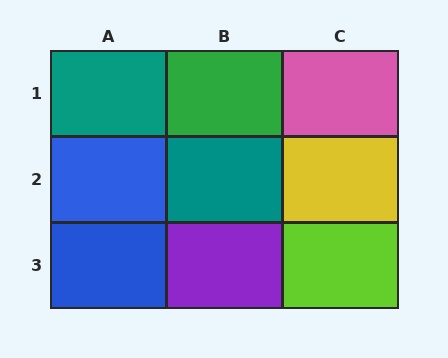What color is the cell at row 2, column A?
Blue.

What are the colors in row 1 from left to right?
Teal, green, pink.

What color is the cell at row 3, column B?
Purple.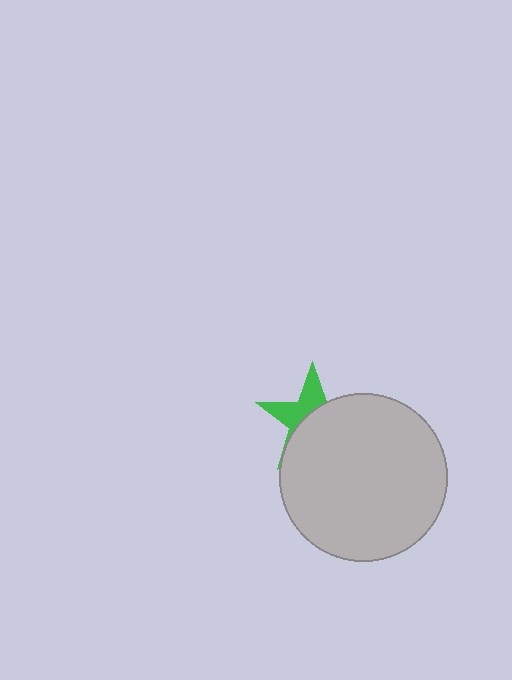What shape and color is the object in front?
The object in front is a light gray circle.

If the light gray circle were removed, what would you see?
You would see the complete green star.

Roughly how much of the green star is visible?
A small part of it is visible (roughly 38%).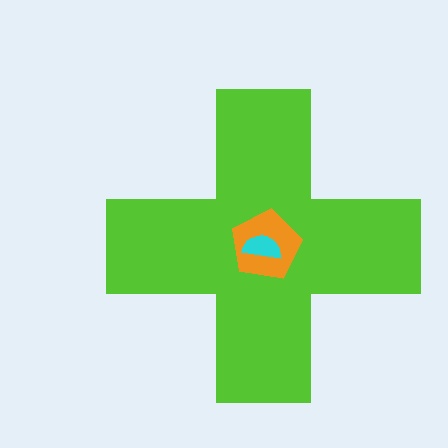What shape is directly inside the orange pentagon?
The cyan semicircle.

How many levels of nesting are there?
3.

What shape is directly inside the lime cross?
The orange pentagon.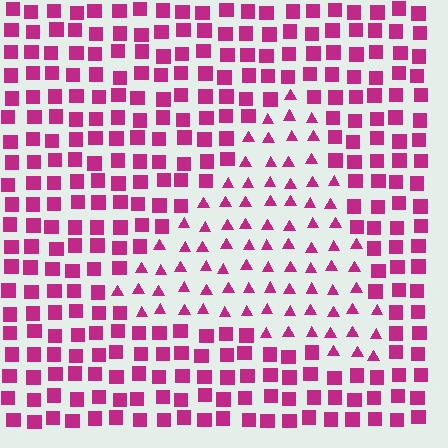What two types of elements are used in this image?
The image uses triangles inside the triangle region and squares outside it.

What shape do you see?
I see a triangle.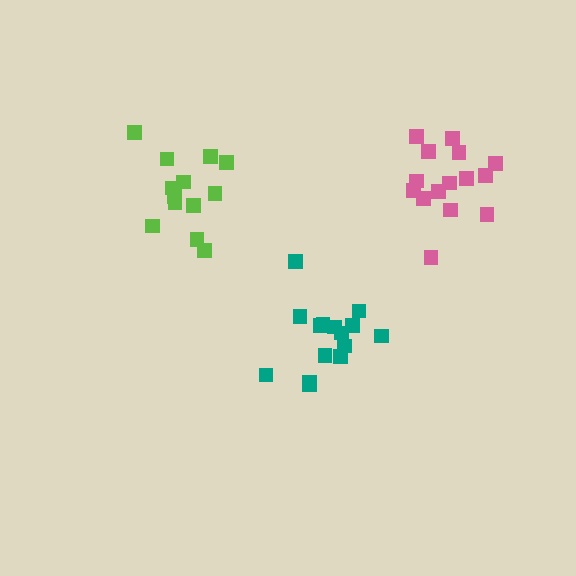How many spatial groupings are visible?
There are 3 spatial groupings.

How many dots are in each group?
Group 1: 15 dots, Group 2: 15 dots, Group 3: 13 dots (43 total).